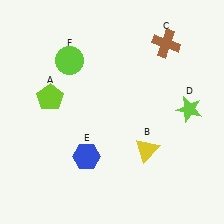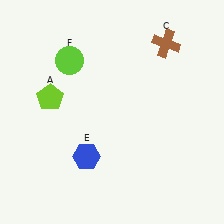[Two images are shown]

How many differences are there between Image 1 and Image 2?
There are 2 differences between the two images.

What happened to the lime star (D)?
The lime star (D) was removed in Image 2. It was in the top-right area of Image 1.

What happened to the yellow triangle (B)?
The yellow triangle (B) was removed in Image 2. It was in the bottom-right area of Image 1.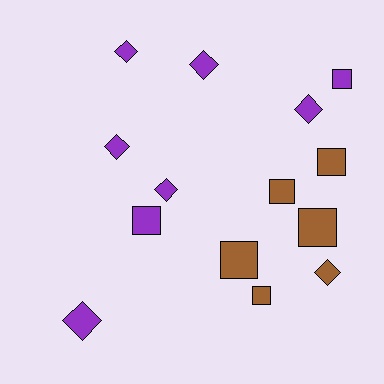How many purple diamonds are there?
There are 6 purple diamonds.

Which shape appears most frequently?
Square, with 7 objects.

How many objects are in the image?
There are 14 objects.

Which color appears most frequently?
Purple, with 8 objects.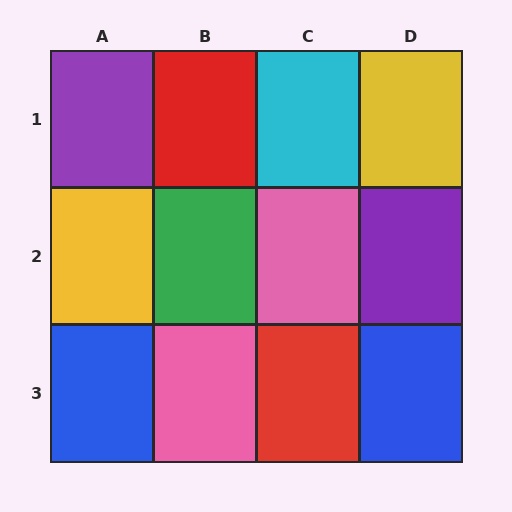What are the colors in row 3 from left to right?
Blue, pink, red, blue.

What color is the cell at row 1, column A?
Purple.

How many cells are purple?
2 cells are purple.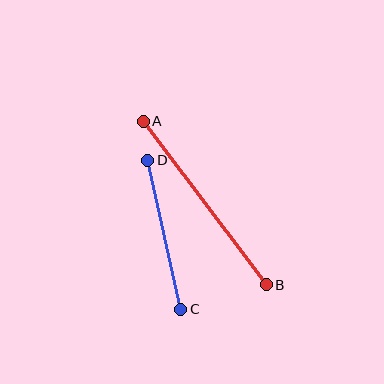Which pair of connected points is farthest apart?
Points A and B are farthest apart.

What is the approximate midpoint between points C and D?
The midpoint is at approximately (164, 235) pixels.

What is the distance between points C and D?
The distance is approximately 153 pixels.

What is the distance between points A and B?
The distance is approximately 205 pixels.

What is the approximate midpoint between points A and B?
The midpoint is at approximately (205, 203) pixels.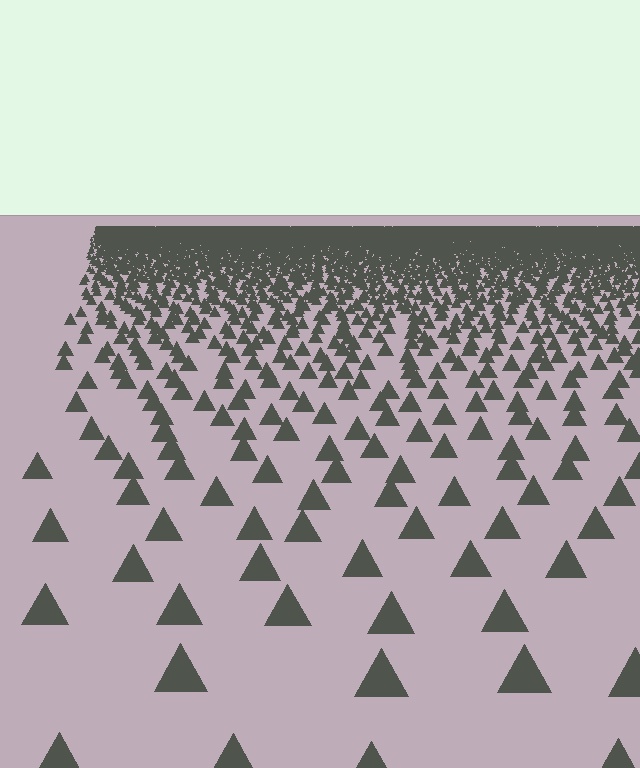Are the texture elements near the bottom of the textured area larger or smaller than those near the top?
Larger. Near the bottom, elements are closer to the viewer and appear at a bigger on-screen size.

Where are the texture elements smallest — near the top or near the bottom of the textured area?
Near the top.